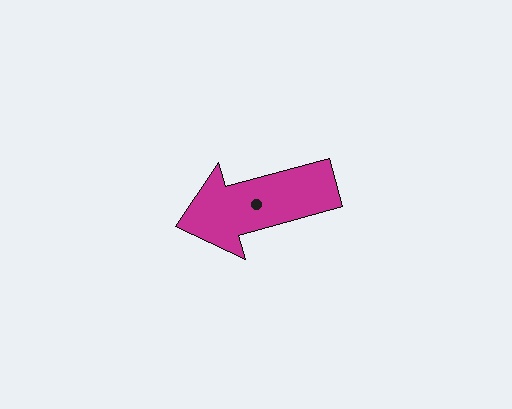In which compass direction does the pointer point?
West.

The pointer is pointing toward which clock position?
Roughly 8 o'clock.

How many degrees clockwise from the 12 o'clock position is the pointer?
Approximately 255 degrees.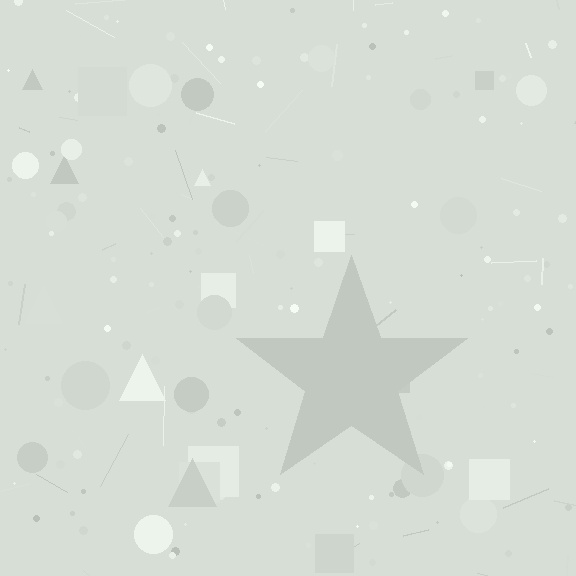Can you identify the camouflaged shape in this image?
The camouflaged shape is a star.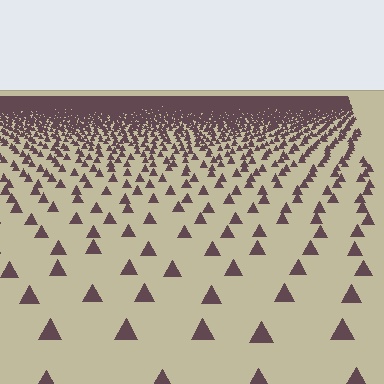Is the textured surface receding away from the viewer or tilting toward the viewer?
The surface is receding away from the viewer. Texture elements get smaller and denser toward the top.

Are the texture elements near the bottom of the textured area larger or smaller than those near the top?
Larger. Near the bottom, elements are closer to the viewer and appear at a bigger on-screen size.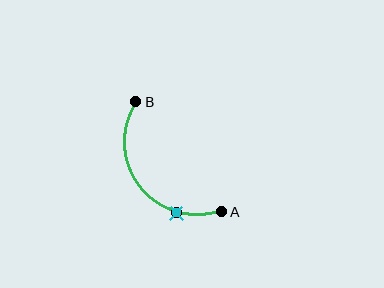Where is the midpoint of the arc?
The arc midpoint is the point on the curve farthest from the straight line joining A and B. It sits below and to the left of that line.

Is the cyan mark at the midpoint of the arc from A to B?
No. The cyan mark lies on the arc but is closer to endpoint A. The arc midpoint would be at the point on the curve equidistant along the arc from both A and B.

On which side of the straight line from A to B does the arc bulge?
The arc bulges below and to the left of the straight line connecting A and B.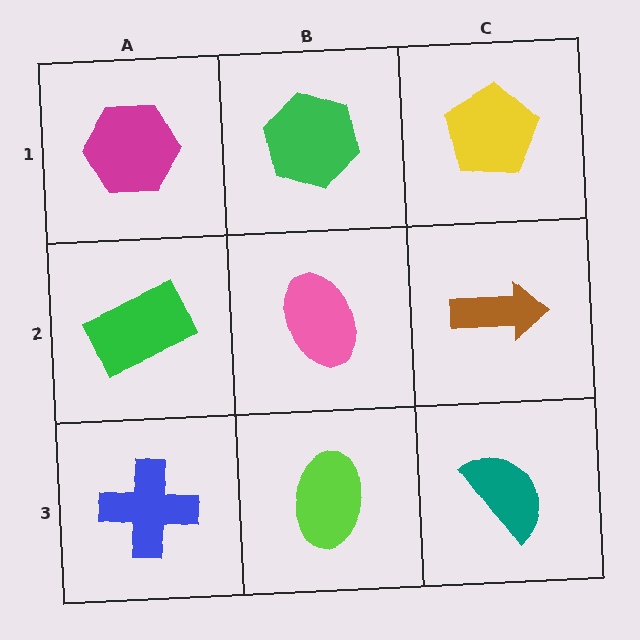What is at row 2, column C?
A brown arrow.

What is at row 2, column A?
A green rectangle.